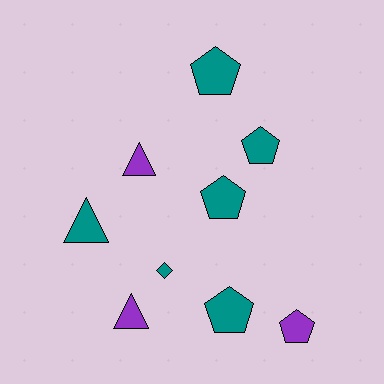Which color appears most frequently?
Teal, with 6 objects.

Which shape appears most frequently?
Pentagon, with 5 objects.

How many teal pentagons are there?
There are 4 teal pentagons.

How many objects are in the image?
There are 9 objects.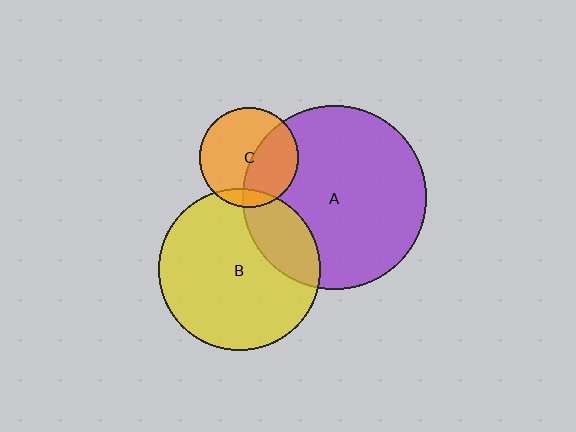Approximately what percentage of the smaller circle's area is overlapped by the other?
Approximately 40%.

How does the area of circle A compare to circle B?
Approximately 1.3 times.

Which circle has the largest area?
Circle A (purple).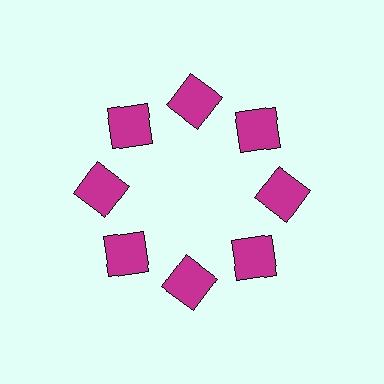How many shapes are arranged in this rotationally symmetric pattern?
There are 8 shapes, arranged in 8 groups of 1.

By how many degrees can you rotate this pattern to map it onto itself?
The pattern maps onto itself every 45 degrees of rotation.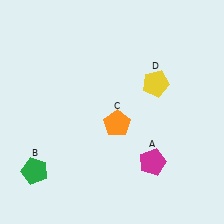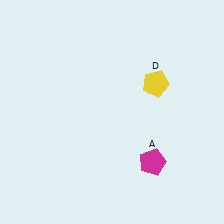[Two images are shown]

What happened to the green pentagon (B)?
The green pentagon (B) was removed in Image 2. It was in the bottom-left area of Image 1.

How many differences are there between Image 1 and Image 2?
There are 2 differences between the two images.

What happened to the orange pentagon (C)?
The orange pentagon (C) was removed in Image 2. It was in the bottom-right area of Image 1.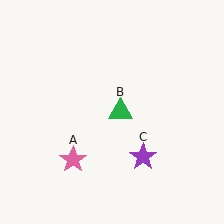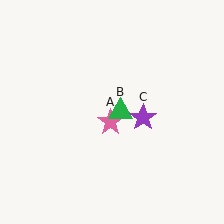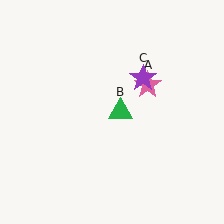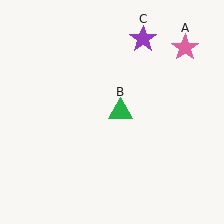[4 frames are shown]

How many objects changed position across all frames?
2 objects changed position: pink star (object A), purple star (object C).